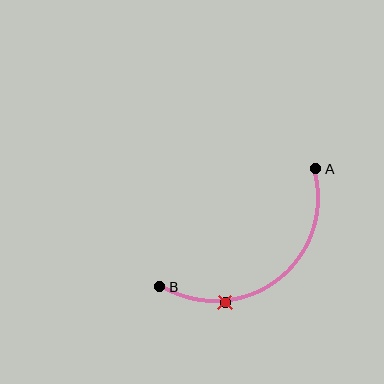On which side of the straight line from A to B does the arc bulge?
The arc bulges below and to the right of the straight line connecting A and B.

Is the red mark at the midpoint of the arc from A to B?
No. The red mark lies on the arc but is closer to endpoint B. The arc midpoint would be at the point on the curve equidistant along the arc from both A and B.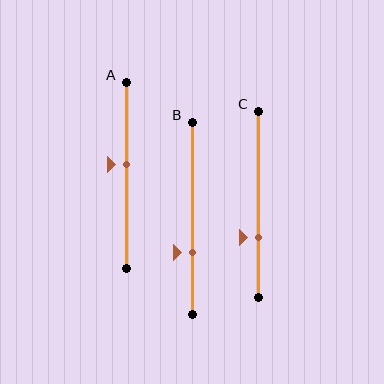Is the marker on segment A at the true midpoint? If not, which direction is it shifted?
No, the marker on segment A is shifted upward by about 6% of the segment length.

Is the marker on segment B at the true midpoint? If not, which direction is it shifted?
No, the marker on segment B is shifted downward by about 18% of the segment length.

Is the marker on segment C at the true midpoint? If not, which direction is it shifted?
No, the marker on segment C is shifted downward by about 18% of the segment length.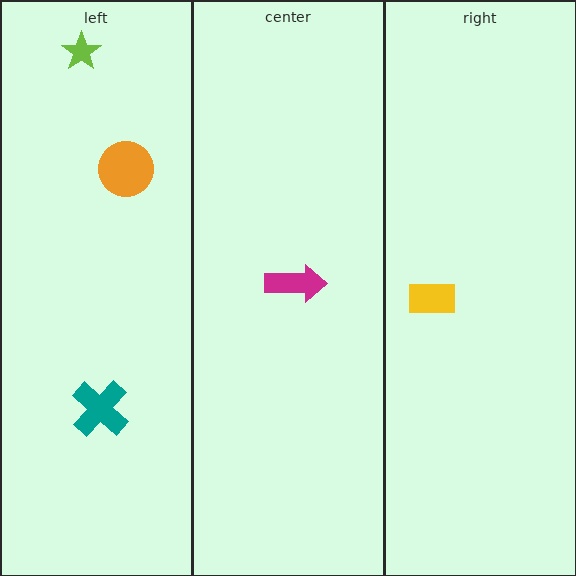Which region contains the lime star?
The left region.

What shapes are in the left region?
The teal cross, the lime star, the orange circle.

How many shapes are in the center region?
1.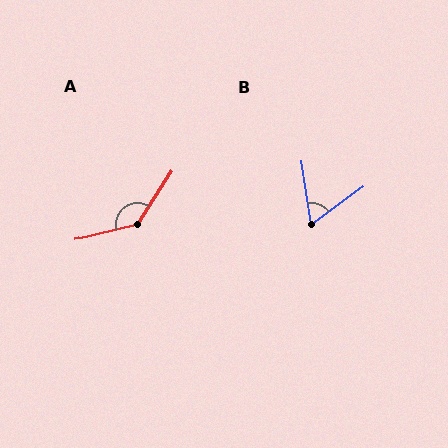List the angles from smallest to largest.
B (62°), A (137°).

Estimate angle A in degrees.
Approximately 137 degrees.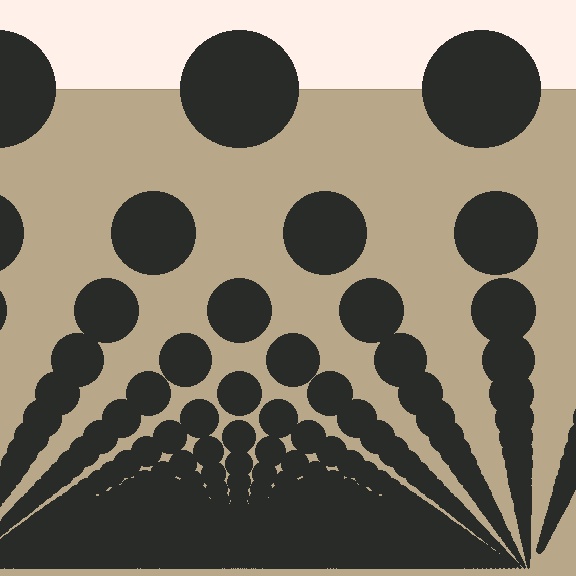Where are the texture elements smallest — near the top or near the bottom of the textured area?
Near the bottom.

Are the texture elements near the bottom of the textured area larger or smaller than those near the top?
Smaller. The gradient is inverted — elements near the bottom are smaller and denser.